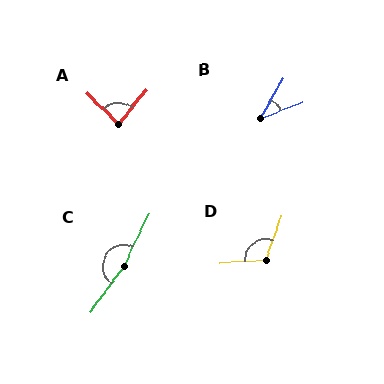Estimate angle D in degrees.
Approximately 114 degrees.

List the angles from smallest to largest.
B (40°), A (84°), D (114°), C (170°).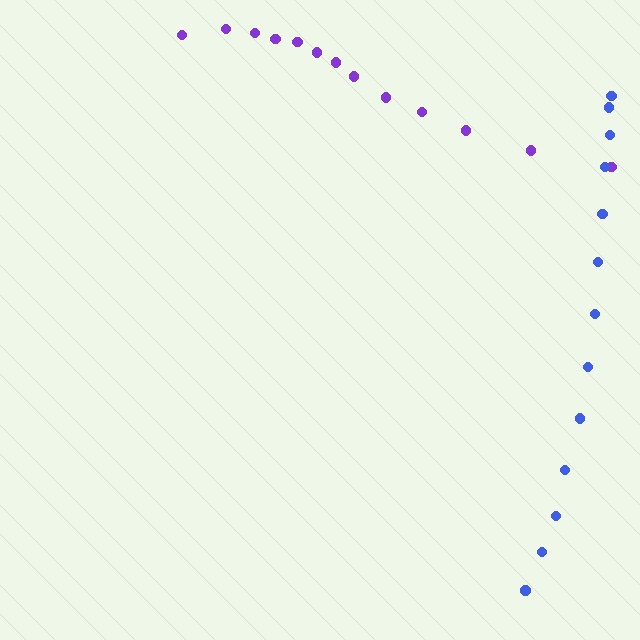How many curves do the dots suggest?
There are 2 distinct paths.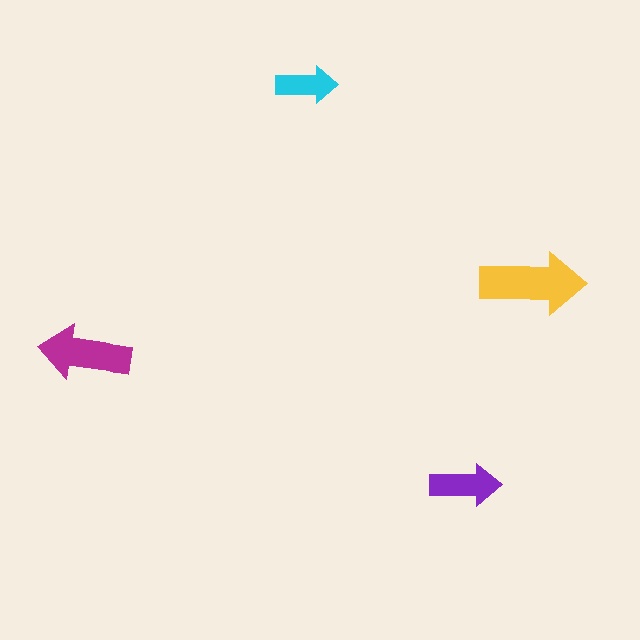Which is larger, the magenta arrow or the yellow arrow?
The yellow one.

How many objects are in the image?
There are 4 objects in the image.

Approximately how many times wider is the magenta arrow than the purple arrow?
About 1.5 times wider.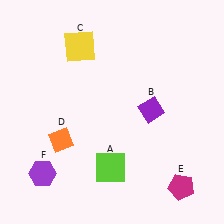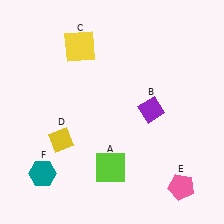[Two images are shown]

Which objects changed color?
D changed from orange to yellow. E changed from magenta to pink. F changed from purple to teal.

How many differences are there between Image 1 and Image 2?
There are 3 differences between the two images.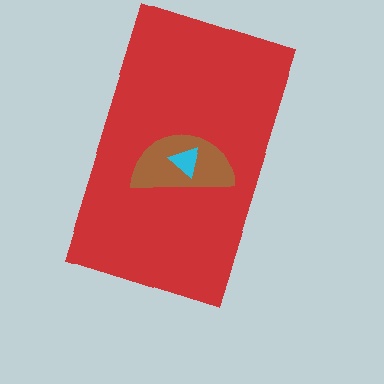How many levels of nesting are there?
3.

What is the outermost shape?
The red rectangle.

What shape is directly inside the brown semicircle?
The cyan triangle.